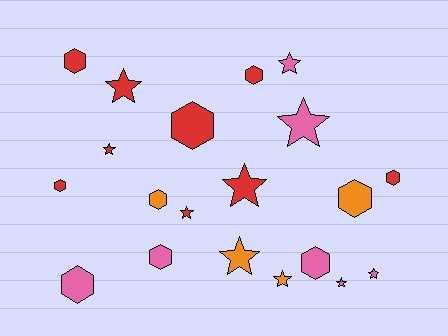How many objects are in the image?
There are 20 objects.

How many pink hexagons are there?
There are 3 pink hexagons.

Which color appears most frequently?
Red, with 9 objects.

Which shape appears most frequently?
Hexagon, with 10 objects.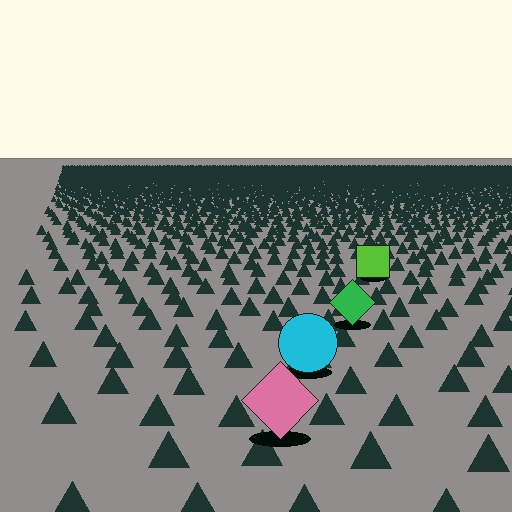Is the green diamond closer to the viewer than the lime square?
Yes. The green diamond is closer — you can tell from the texture gradient: the ground texture is coarser near it.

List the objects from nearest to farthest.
From nearest to farthest: the pink diamond, the cyan circle, the green diamond, the lime square.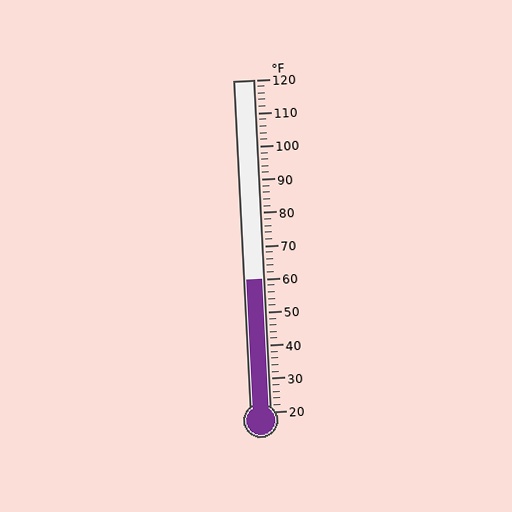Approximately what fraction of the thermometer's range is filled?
The thermometer is filled to approximately 40% of its range.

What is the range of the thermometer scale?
The thermometer scale ranges from 20°F to 120°F.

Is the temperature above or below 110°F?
The temperature is below 110°F.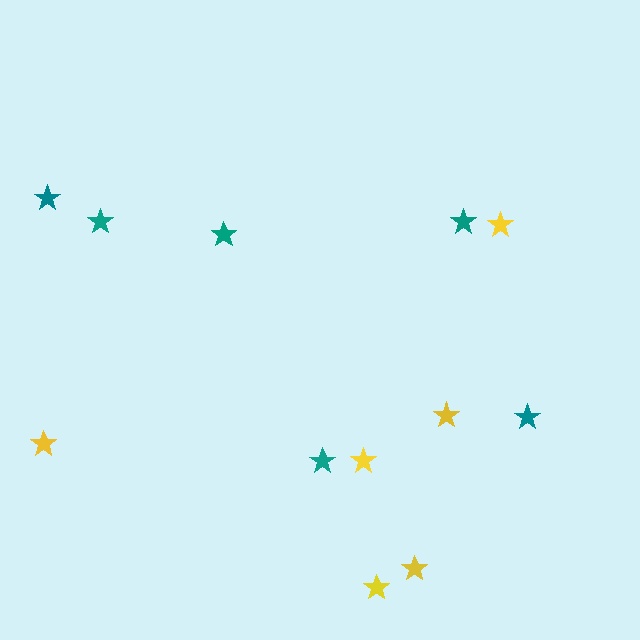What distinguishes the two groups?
There are 2 groups: one group of yellow stars (6) and one group of teal stars (6).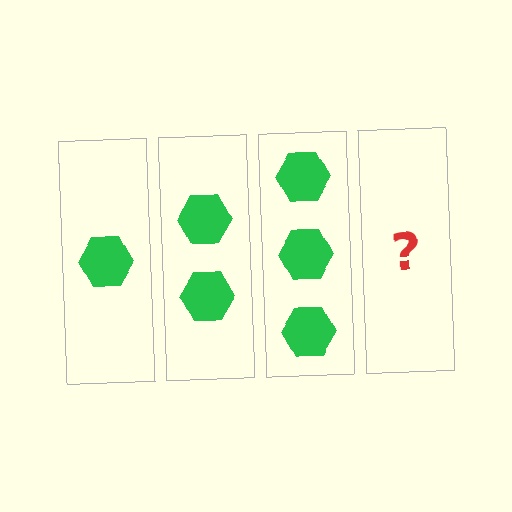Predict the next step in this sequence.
The next step is 4 hexagons.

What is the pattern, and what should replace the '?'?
The pattern is that each step adds one more hexagon. The '?' should be 4 hexagons.